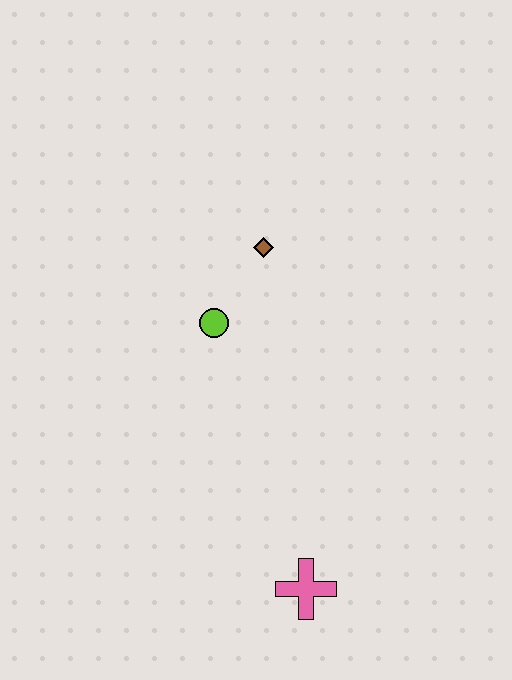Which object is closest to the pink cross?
The lime circle is closest to the pink cross.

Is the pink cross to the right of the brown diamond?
Yes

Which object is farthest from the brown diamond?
The pink cross is farthest from the brown diamond.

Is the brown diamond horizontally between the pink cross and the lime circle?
Yes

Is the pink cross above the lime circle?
No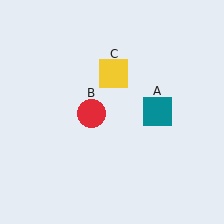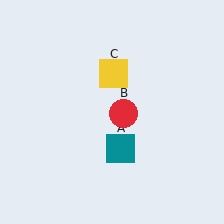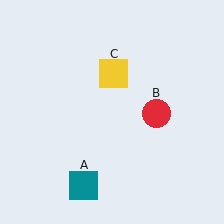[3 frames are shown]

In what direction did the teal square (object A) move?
The teal square (object A) moved down and to the left.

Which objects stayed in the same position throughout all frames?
Yellow square (object C) remained stationary.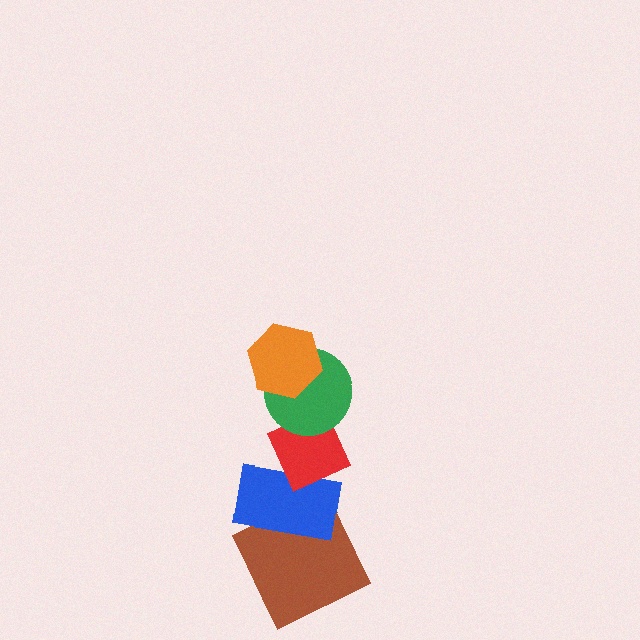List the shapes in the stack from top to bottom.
From top to bottom: the orange hexagon, the green circle, the red diamond, the blue rectangle, the brown square.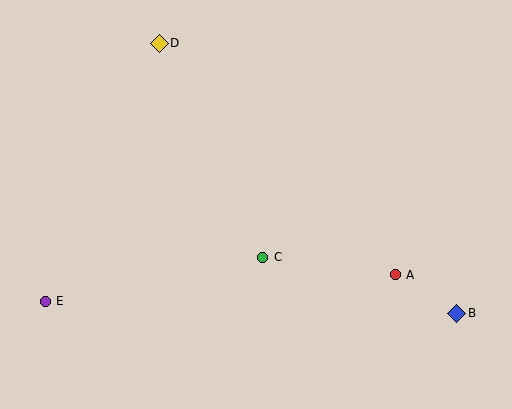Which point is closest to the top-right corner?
Point A is closest to the top-right corner.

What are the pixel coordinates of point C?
Point C is at (263, 257).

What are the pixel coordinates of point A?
Point A is at (395, 275).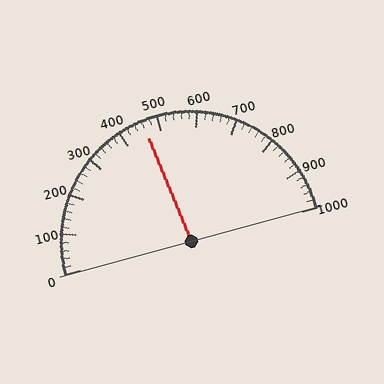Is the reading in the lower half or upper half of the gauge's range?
The reading is in the lower half of the range (0 to 1000).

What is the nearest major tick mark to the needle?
The nearest major tick mark is 500.